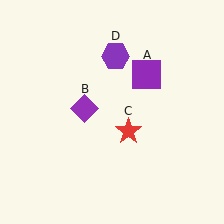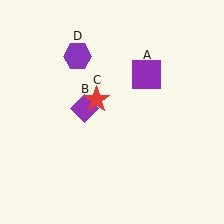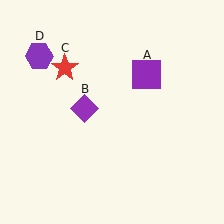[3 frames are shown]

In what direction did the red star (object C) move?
The red star (object C) moved up and to the left.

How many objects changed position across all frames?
2 objects changed position: red star (object C), purple hexagon (object D).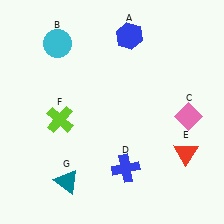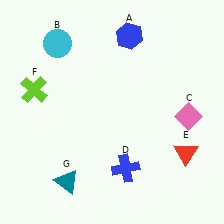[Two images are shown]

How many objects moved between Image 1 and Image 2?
1 object moved between the two images.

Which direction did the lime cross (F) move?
The lime cross (F) moved up.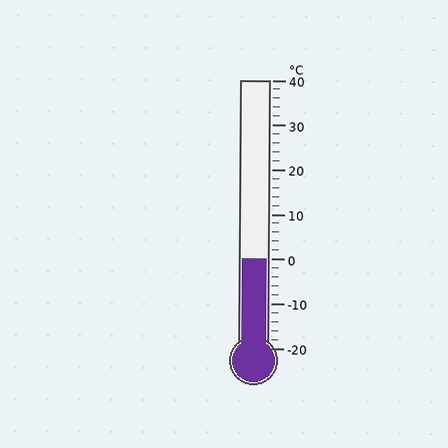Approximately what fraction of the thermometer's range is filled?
The thermometer is filled to approximately 35% of its range.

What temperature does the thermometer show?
The thermometer shows approximately 0°C.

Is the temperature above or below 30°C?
The temperature is below 30°C.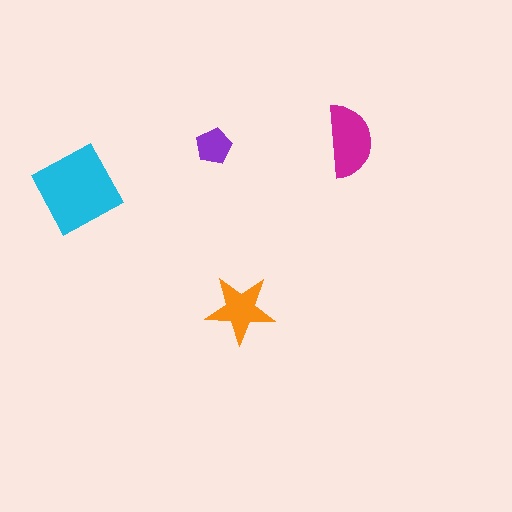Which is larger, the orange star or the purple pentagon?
The orange star.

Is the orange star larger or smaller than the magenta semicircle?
Smaller.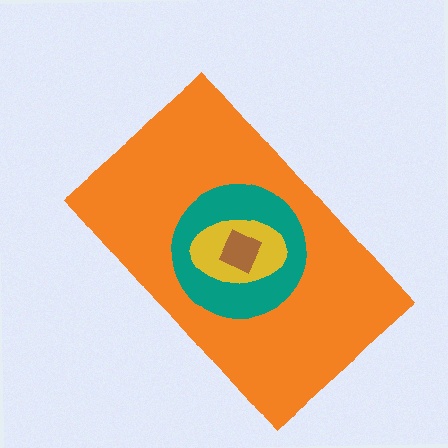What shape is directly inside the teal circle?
The yellow ellipse.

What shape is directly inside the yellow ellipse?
The brown square.